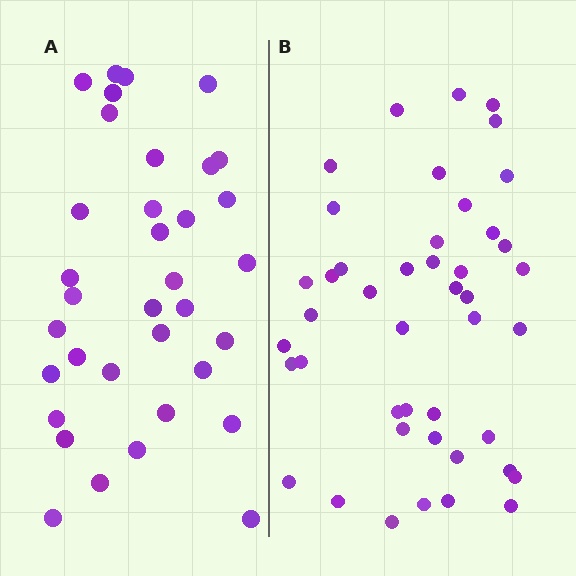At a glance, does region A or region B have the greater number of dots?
Region B (the right region) has more dots.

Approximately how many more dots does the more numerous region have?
Region B has roughly 8 or so more dots than region A.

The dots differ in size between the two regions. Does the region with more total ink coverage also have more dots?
No. Region A has more total ink coverage because its dots are larger, but region B actually contains more individual dots. Total area can be misleading — the number of items is what matters here.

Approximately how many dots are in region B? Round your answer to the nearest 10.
About 40 dots. (The exact count is 44, which rounds to 40.)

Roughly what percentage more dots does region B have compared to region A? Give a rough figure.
About 25% more.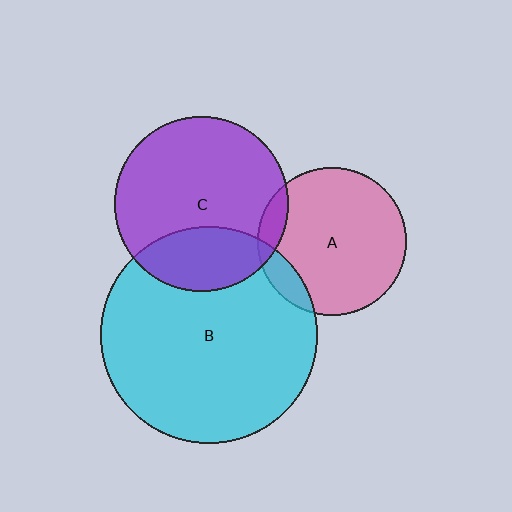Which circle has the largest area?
Circle B (cyan).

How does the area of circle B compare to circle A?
Approximately 2.1 times.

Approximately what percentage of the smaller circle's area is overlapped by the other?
Approximately 25%.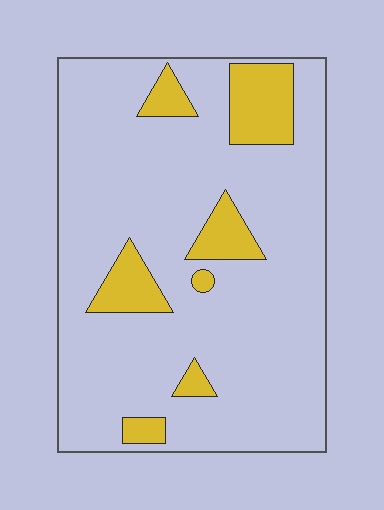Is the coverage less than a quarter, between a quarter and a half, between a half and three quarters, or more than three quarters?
Less than a quarter.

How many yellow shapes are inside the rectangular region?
7.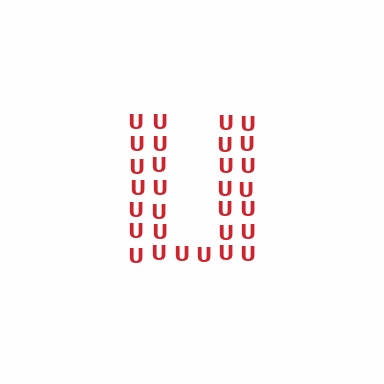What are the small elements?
The small elements are letter U's.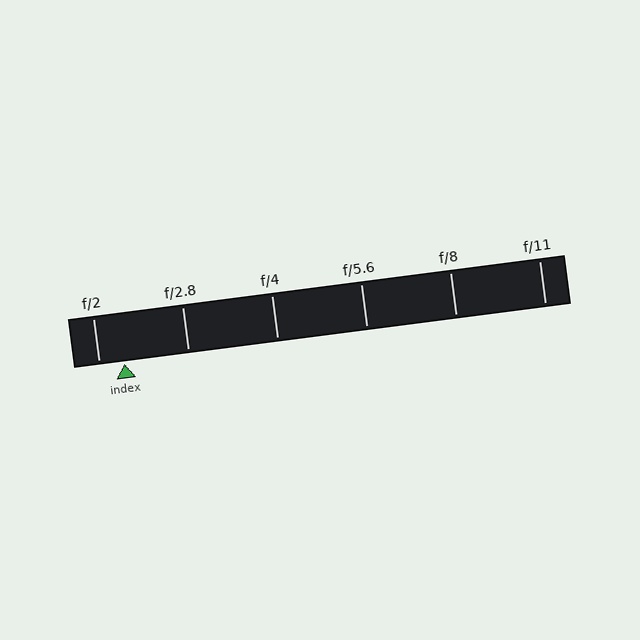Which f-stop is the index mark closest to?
The index mark is closest to f/2.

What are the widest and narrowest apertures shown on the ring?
The widest aperture shown is f/2 and the narrowest is f/11.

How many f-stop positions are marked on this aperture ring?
There are 6 f-stop positions marked.